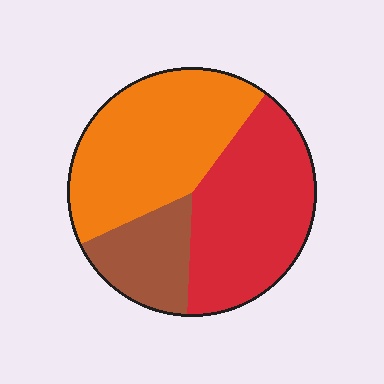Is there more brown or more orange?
Orange.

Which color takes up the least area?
Brown, at roughly 15%.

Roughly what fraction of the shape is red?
Red covers roughly 40% of the shape.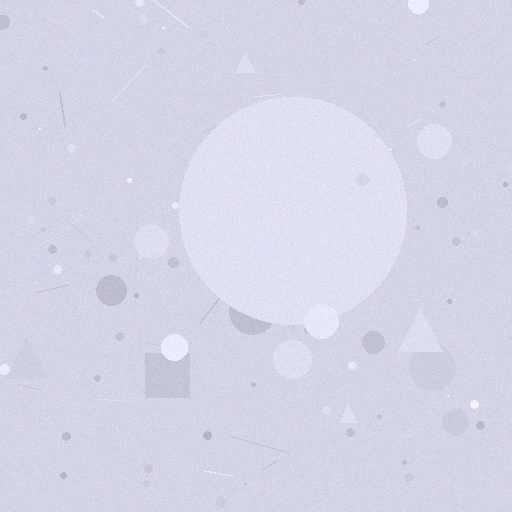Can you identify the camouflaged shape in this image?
The camouflaged shape is a circle.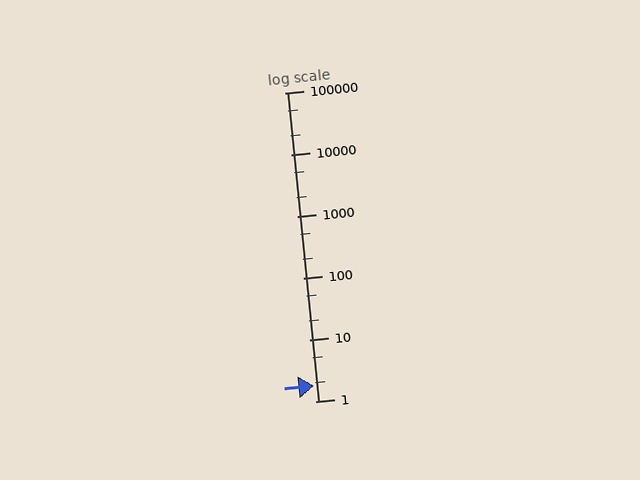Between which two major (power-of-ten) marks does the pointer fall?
The pointer is between 1 and 10.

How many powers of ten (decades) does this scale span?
The scale spans 5 decades, from 1 to 100000.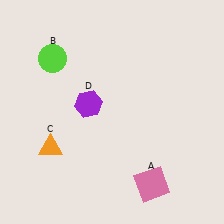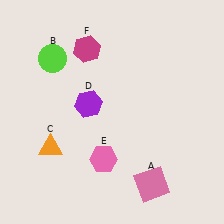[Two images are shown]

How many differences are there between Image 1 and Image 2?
There are 2 differences between the two images.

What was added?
A pink hexagon (E), a magenta hexagon (F) were added in Image 2.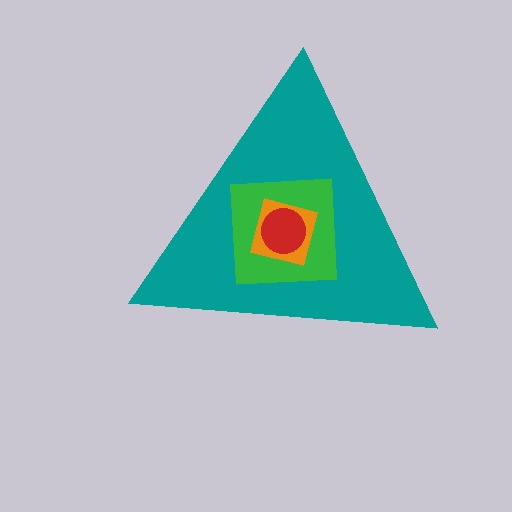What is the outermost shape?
The teal triangle.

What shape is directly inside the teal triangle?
The green square.